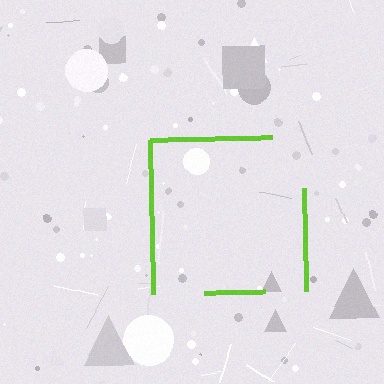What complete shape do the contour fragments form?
The contour fragments form a square.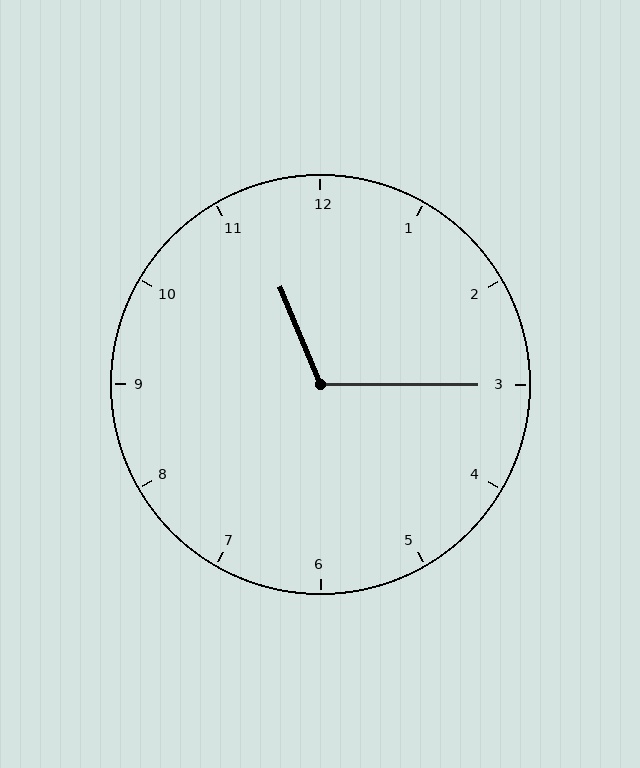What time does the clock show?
11:15.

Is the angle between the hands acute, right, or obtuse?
It is obtuse.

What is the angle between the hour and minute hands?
Approximately 112 degrees.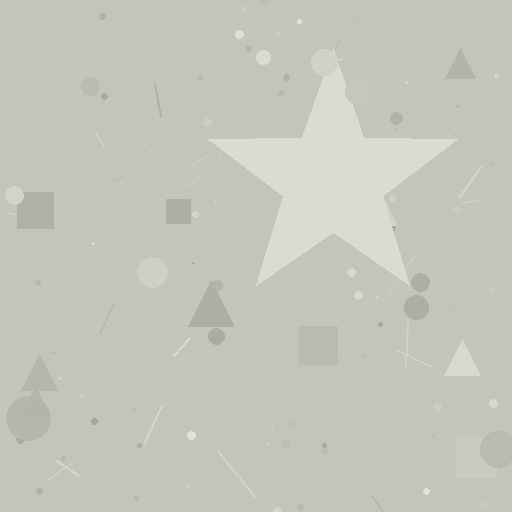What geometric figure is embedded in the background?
A star is embedded in the background.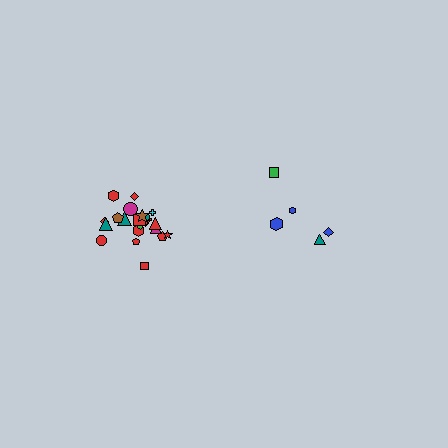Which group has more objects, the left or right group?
The left group.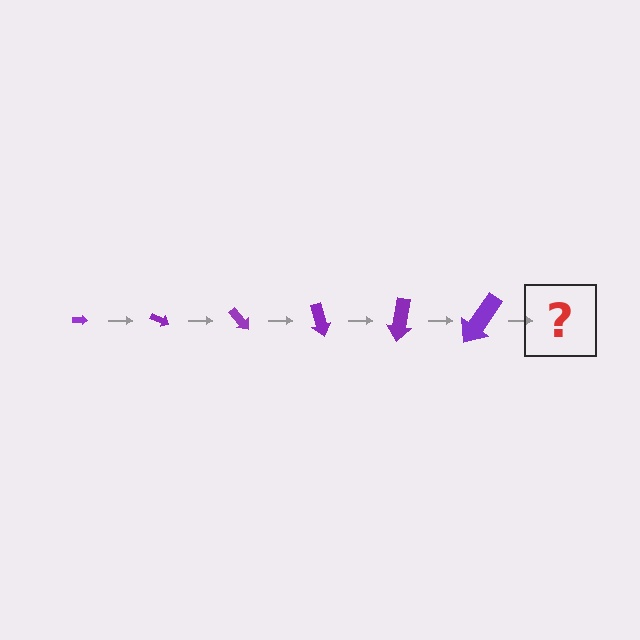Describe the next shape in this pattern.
It should be an arrow, larger than the previous one and rotated 150 degrees from the start.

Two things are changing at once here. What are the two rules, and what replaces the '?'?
The two rules are that the arrow grows larger each step and it rotates 25 degrees each step. The '?' should be an arrow, larger than the previous one and rotated 150 degrees from the start.